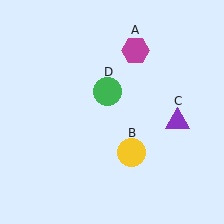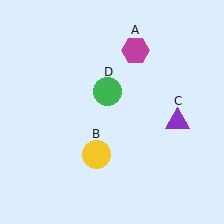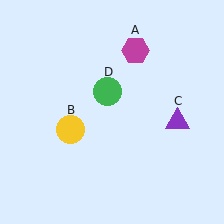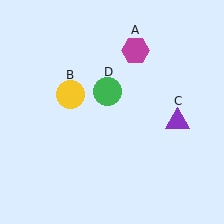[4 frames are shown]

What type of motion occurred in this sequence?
The yellow circle (object B) rotated clockwise around the center of the scene.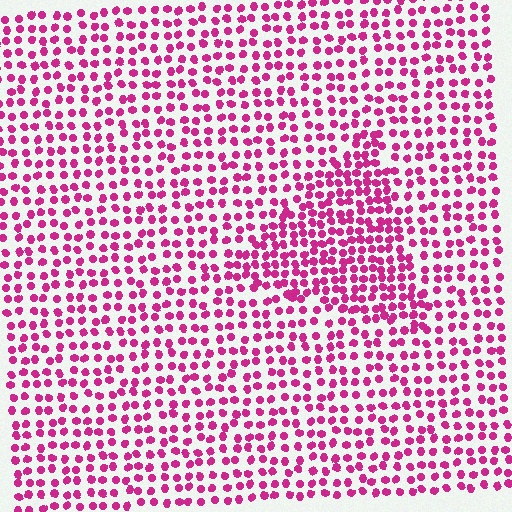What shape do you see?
I see a triangle.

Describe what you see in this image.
The image contains small magenta elements arranged at two different densities. A triangle-shaped region is visible where the elements are more densely packed than the surrounding area.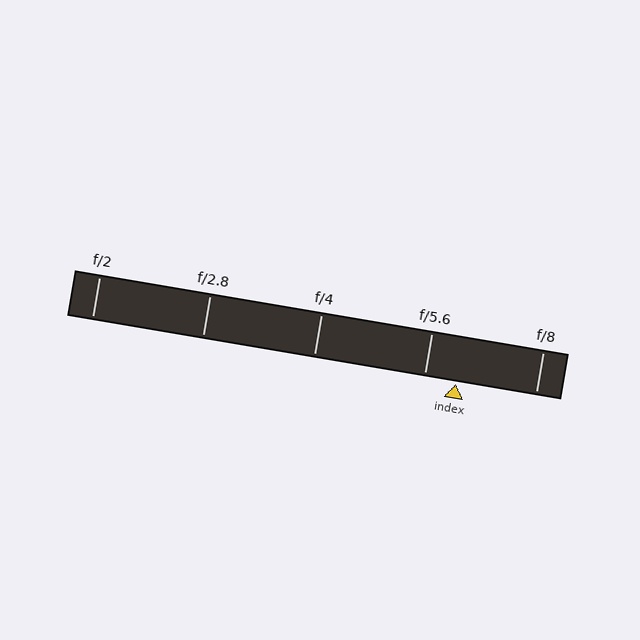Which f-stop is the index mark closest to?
The index mark is closest to f/5.6.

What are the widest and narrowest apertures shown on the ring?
The widest aperture shown is f/2 and the narrowest is f/8.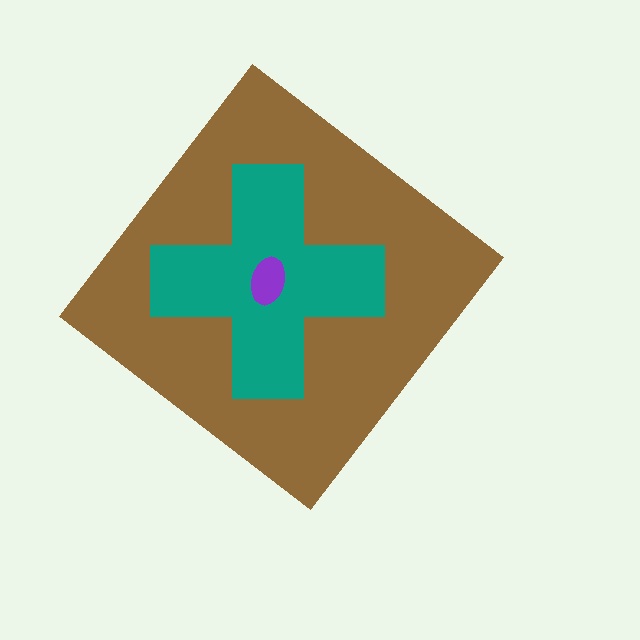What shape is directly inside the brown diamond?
The teal cross.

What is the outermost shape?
The brown diamond.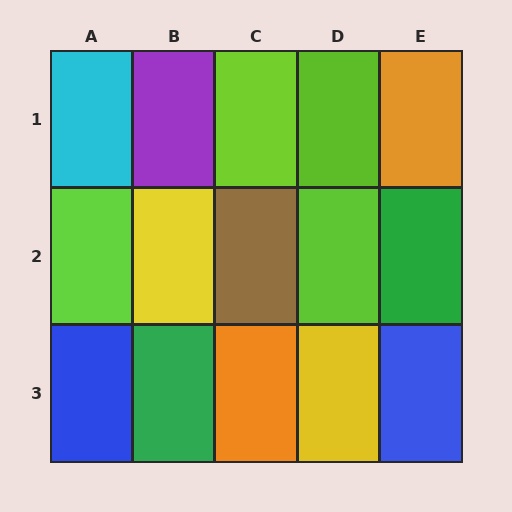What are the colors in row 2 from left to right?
Lime, yellow, brown, lime, green.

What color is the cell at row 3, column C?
Orange.